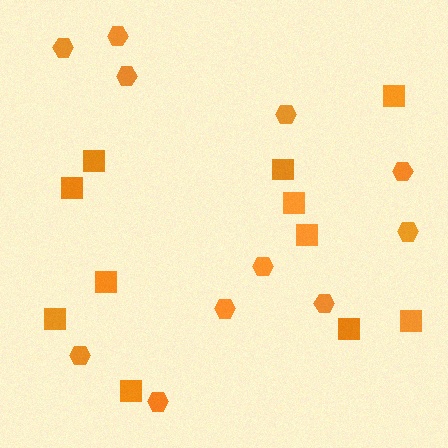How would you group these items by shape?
There are 2 groups: one group of squares (11) and one group of hexagons (11).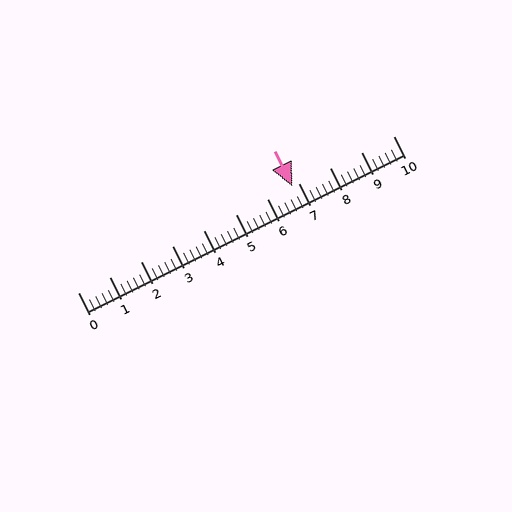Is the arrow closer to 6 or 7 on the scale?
The arrow is closer to 7.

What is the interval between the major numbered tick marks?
The major tick marks are spaced 1 units apart.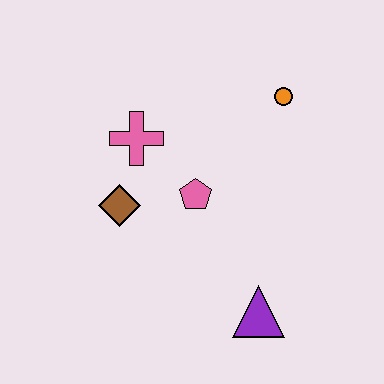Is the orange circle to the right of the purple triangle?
Yes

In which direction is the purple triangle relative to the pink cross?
The purple triangle is below the pink cross.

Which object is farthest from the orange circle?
The purple triangle is farthest from the orange circle.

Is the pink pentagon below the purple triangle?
No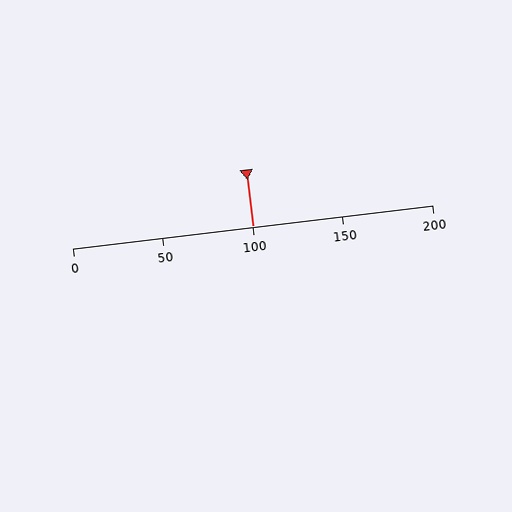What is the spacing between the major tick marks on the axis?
The major ticks are spaced 50 apart.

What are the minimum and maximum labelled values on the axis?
The axis runs from 0 to 200.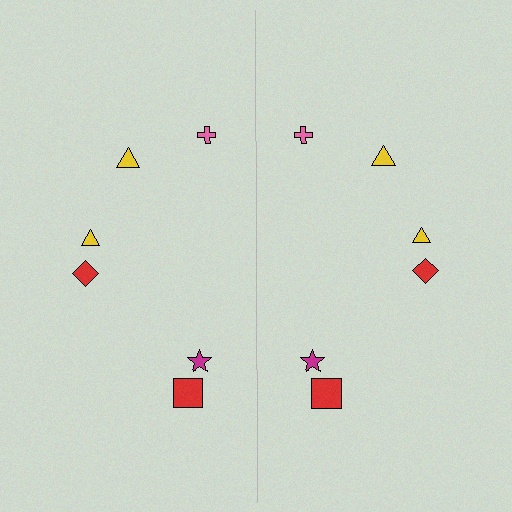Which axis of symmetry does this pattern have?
The pattern has a vertical axis of symmetry running through the center of the image.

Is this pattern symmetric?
Yes, this pattern has bilateral (reflection) symmetry.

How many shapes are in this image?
There are 12 shapes in this image.